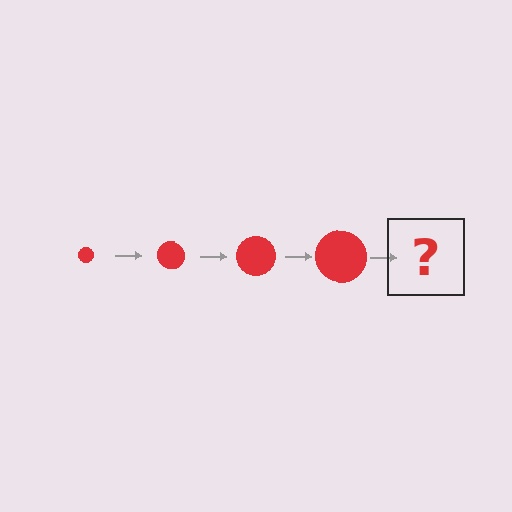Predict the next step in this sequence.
The next step is a red circle, larger than the previous one.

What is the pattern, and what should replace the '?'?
The pattern is that the circle gets progressively larger each step. The '?' should be a red circle, larger than the previous one.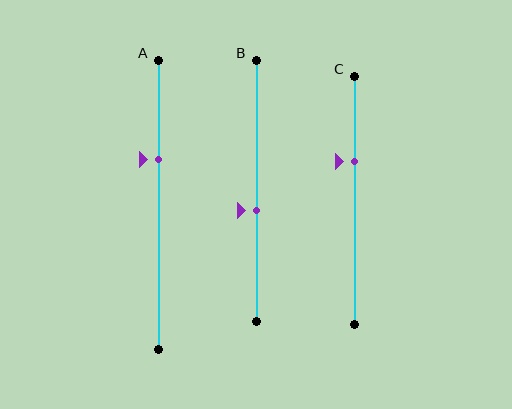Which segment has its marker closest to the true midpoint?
Segment B has its marker closest to the true midpoint.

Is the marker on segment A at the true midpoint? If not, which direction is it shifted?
No, the marker on segment A is shifted upward by about 16% of the segment length.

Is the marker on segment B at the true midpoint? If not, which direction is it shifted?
No, the marker on segment B is shifted downward by about 8% of the segment length.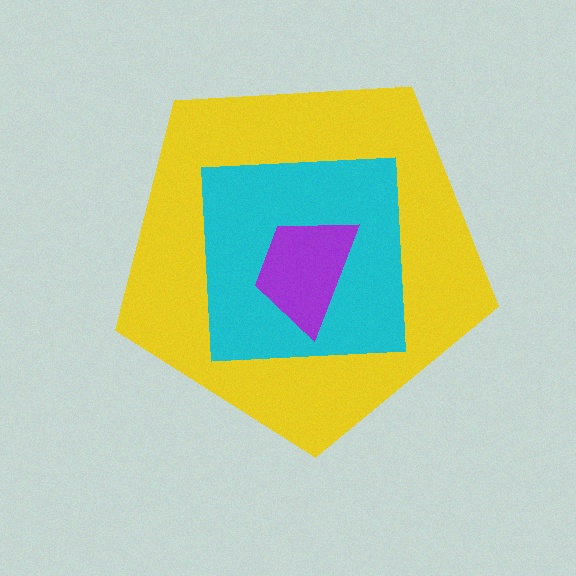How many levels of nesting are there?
3.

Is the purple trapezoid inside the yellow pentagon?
Yes.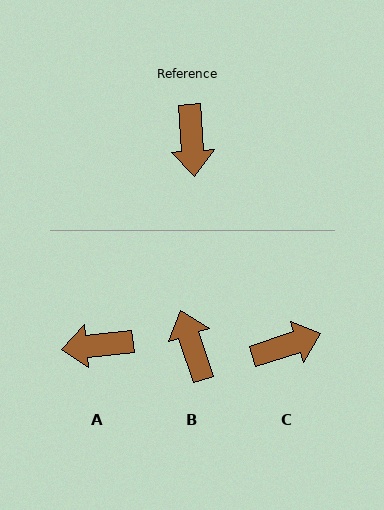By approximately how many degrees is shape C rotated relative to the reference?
Approximately 105 degrees counter-clockwise.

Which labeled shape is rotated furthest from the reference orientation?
B, about 166 degrees away.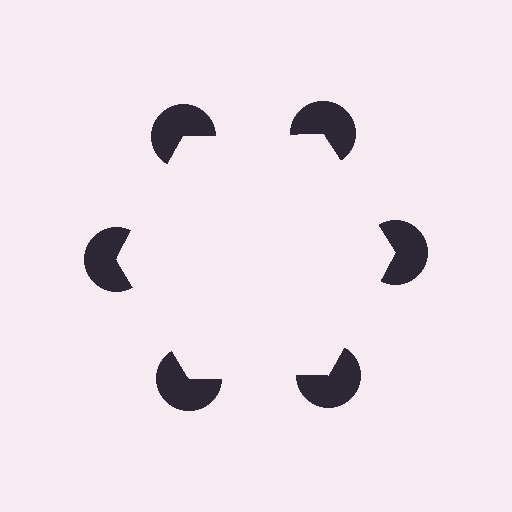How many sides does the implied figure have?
6 sides.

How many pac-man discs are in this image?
There are 6 — one at each vertex of the illusory hexagon.